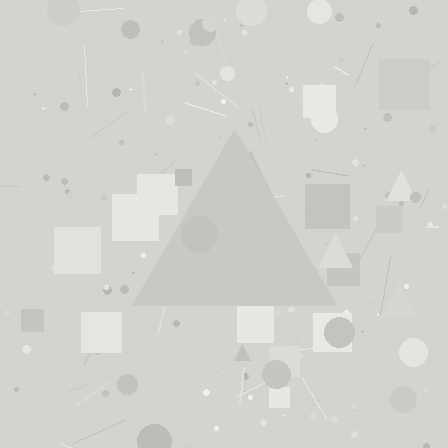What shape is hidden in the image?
A triangle is hidden in the image.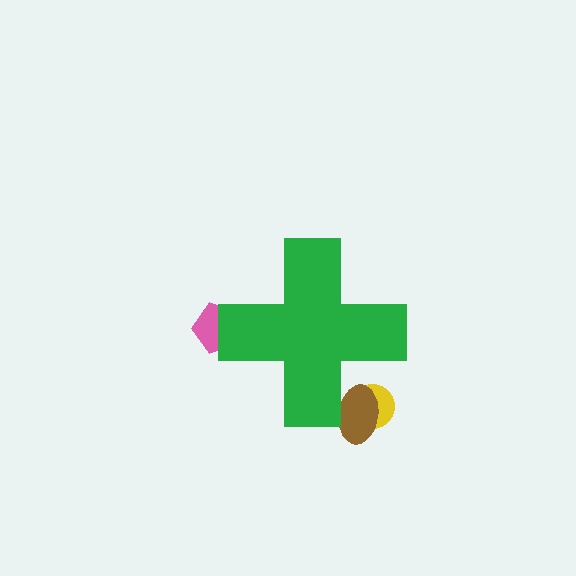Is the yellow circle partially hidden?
Yes, the yellow circle is partially hidden behind the green cross.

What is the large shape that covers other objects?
A green cross.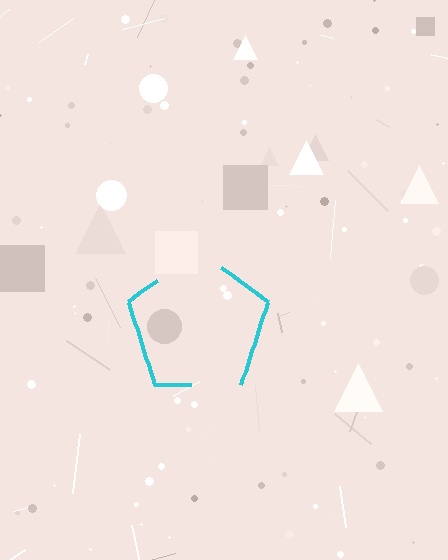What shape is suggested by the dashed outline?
The dashed outline suggests a pentagon.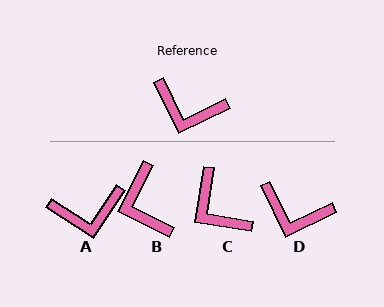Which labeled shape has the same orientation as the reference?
D.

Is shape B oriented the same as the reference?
No, it is off by about 53 degrees.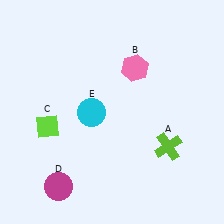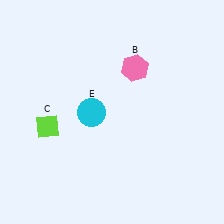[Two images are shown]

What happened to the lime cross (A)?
The lime cross (A) was removed in Image 2. It was in the bottom-right area of Image 1.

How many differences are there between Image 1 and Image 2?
There are 2 differences between the two images.